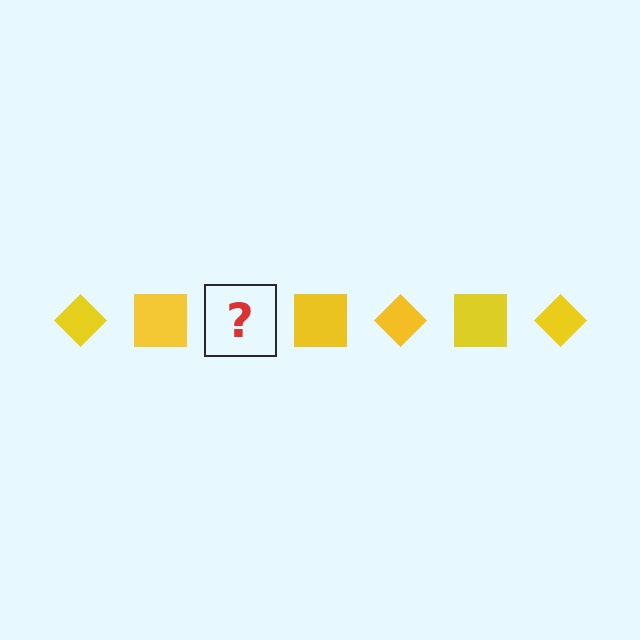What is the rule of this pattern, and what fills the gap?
The rule is that the pattern cycles through diamond, square shapes in yellow. The gap should be filled with a yellow diamond.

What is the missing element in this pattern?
The missing element is a yellow diamond.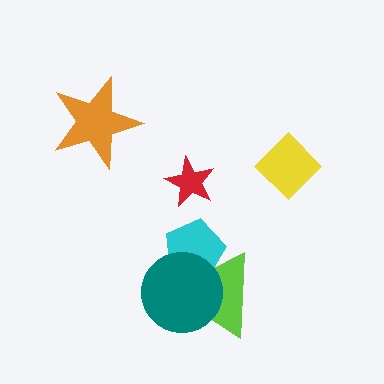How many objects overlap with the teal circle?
2 objects overlap with the teal circle.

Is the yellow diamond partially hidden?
No, no other shape covers it.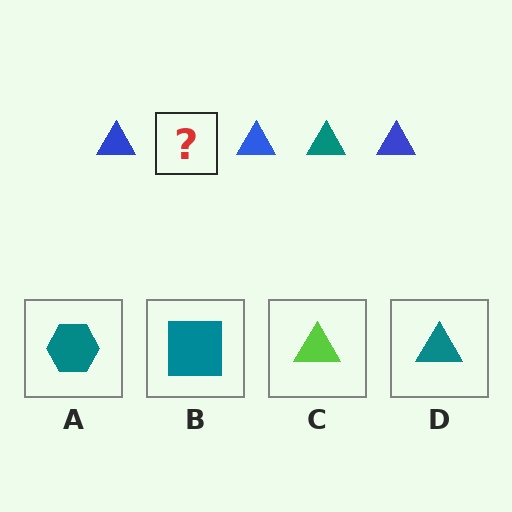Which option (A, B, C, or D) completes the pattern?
D.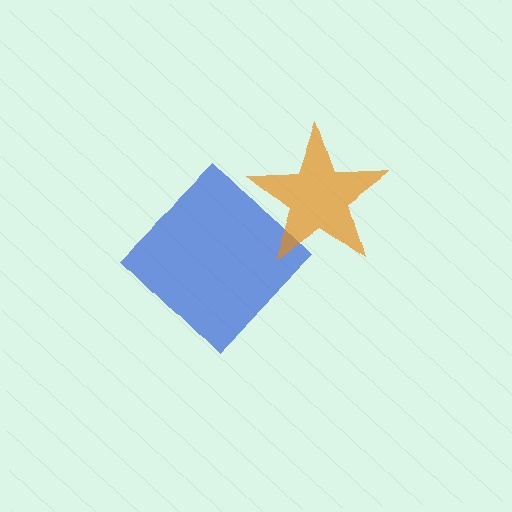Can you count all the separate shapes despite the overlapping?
Yes, there are 2 separate shapes.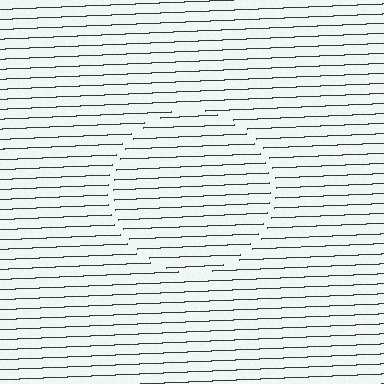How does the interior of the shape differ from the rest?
The interior of the shape contains the same grating, shifted by half a period — the contour is defined by the phase discontinuity where line-ends from the inner and outer gratings abut.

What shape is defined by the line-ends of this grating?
An illusory circle. The interior of the shape contains the same grating, shifted by half a period — the contour is defined by the phase discontinuity where line-ends from the inner and outer gratings abut.